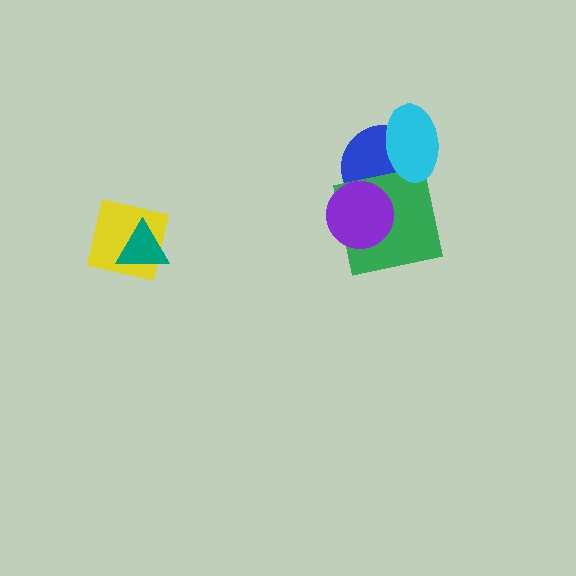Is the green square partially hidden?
Yes, it is partially covered by another shape.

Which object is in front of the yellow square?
The teal triangle is in front of the yellow square.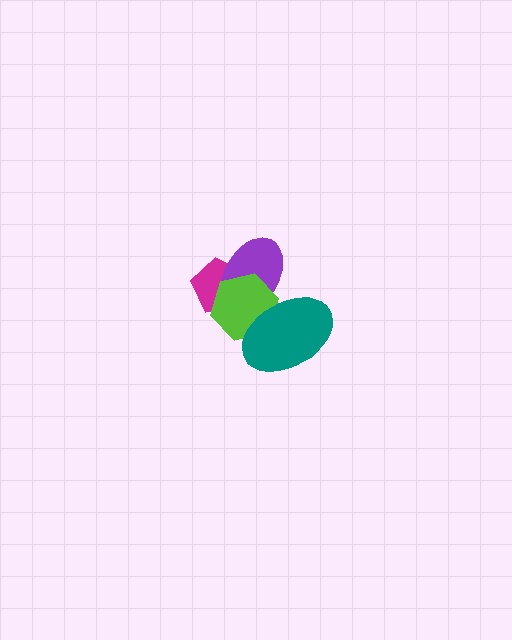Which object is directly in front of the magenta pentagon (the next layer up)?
The purple ellipse is directly in front of the magenta pentagon.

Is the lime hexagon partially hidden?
Yes, it is partially covered by another shape.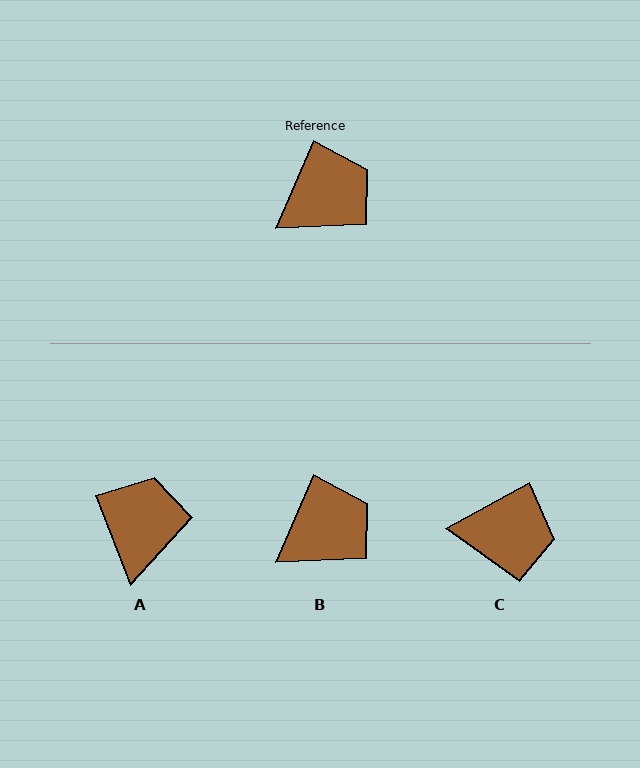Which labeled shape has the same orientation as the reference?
B.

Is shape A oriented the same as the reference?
No, it is off by about 45 degrees.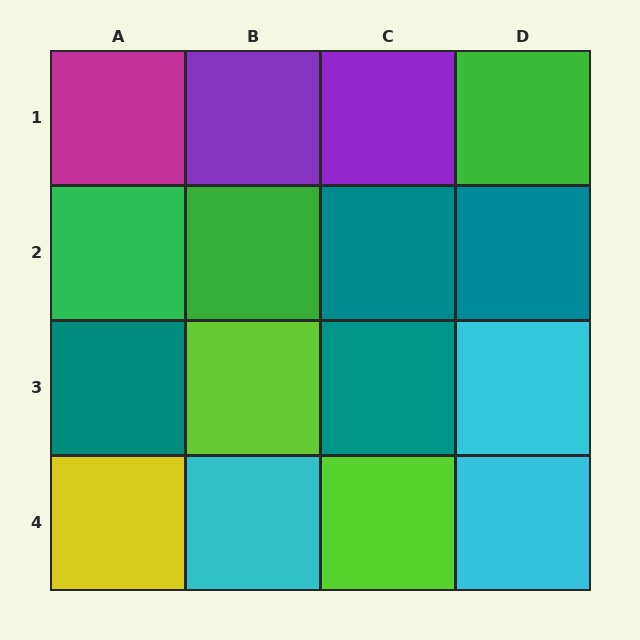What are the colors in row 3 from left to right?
Teal, lime, teal, cyan.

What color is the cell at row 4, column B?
Cyan.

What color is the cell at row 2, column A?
Green.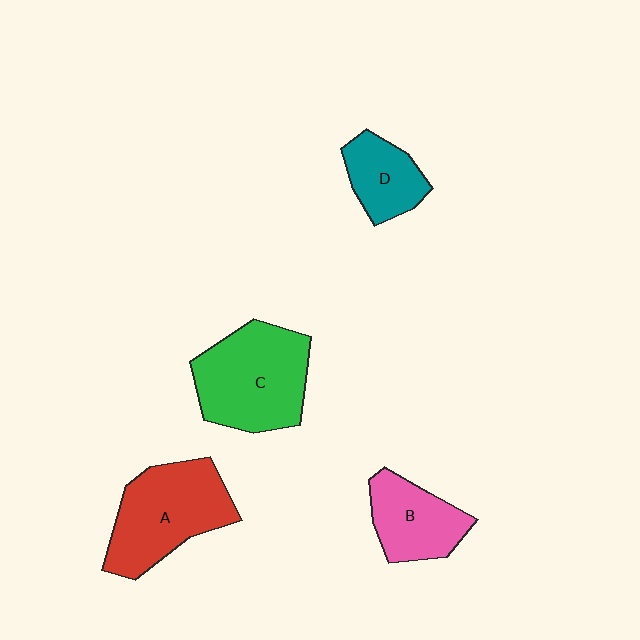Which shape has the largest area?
Shape C (green).